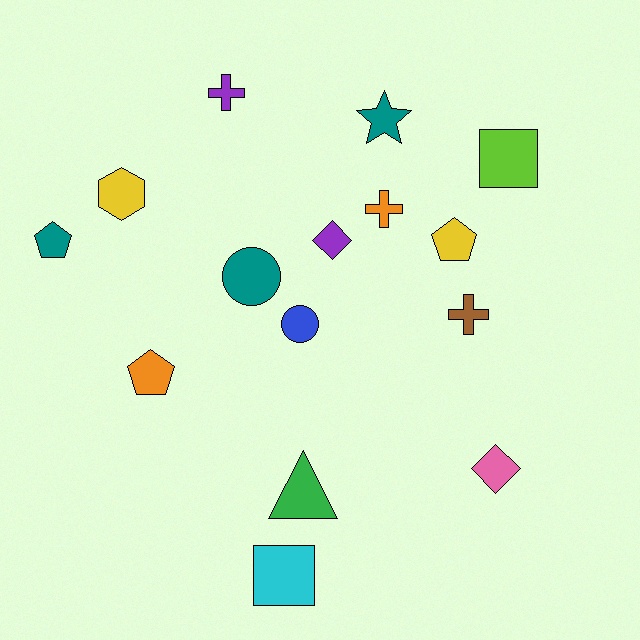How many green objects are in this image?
There is 1 green object.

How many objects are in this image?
There are 15 objects.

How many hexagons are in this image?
There is 1 hexagon.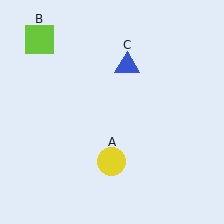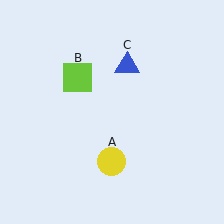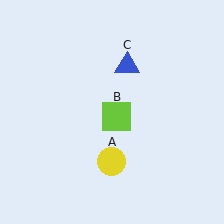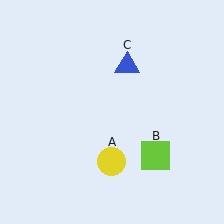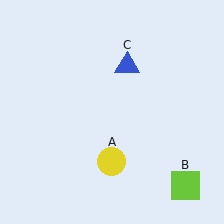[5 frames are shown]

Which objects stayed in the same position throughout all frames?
Yellow circle (object A) and blue triangle (object C) remained stationary.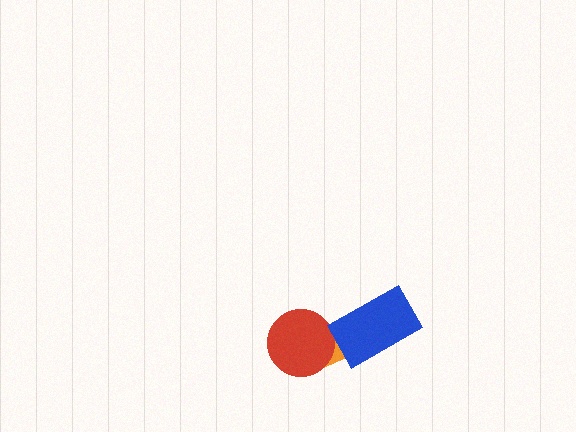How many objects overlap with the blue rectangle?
1 object overlaps with the blue rectangle.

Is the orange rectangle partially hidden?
Yes, it is partially covered by another shape.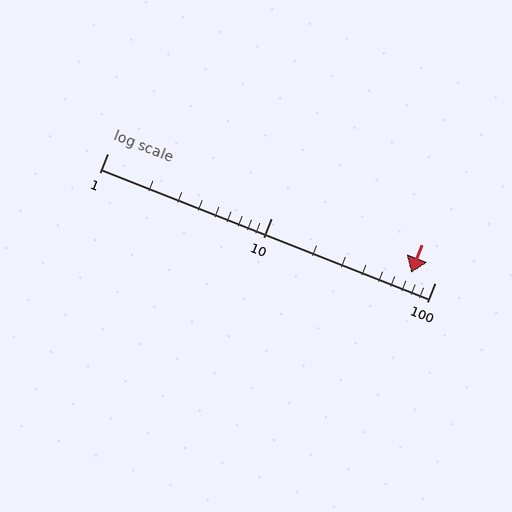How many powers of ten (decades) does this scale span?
The scale spans 2 decades, from 1 to 100.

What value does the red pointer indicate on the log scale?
The pointer indicates approximately 72.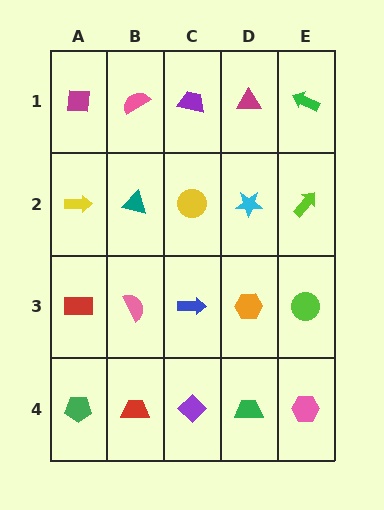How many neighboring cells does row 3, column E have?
3.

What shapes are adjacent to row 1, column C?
A yellow circle (row 2, column C), a pink semicircle (row 1, column B), a magenta triangle (row 1, column D).